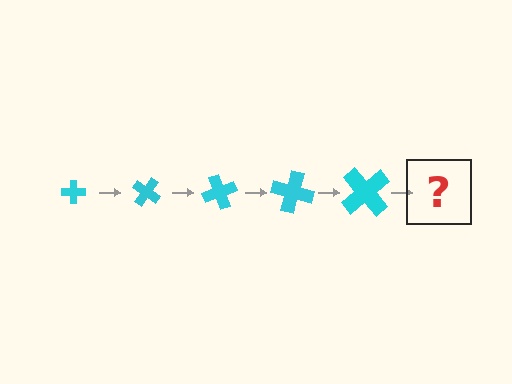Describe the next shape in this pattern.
It should be a cross, larger than the previous one and rotated 175 degrees from the start.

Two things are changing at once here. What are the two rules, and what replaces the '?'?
The two rules are that the cross grows larger each step and it rotates 35 degrees each step. The '?' should be a cross, larger than the previous one and rotated 175 degrees from the start.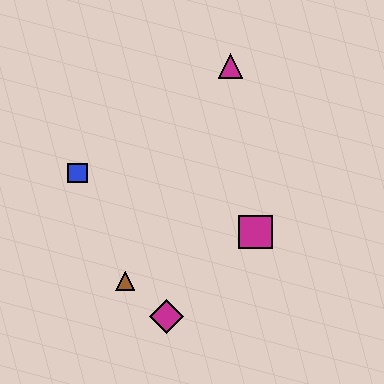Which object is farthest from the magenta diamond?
The magenta triangle is farthest from the magenta diamond.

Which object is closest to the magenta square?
The magenta diamond is closest to the magenta square.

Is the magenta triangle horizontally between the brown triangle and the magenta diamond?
No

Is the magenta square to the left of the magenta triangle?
No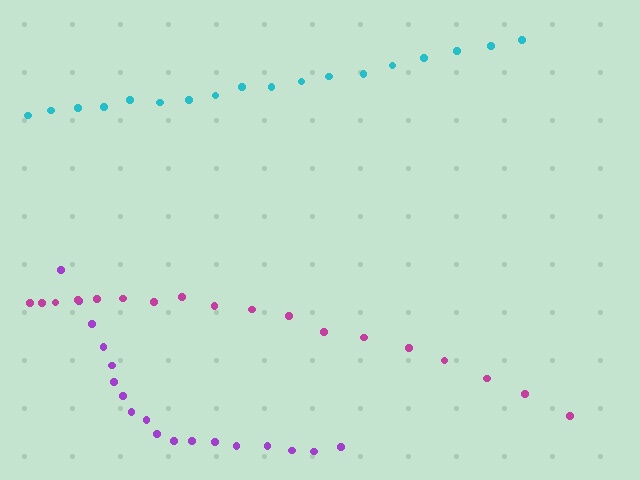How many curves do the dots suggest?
There are 3 distinct paths.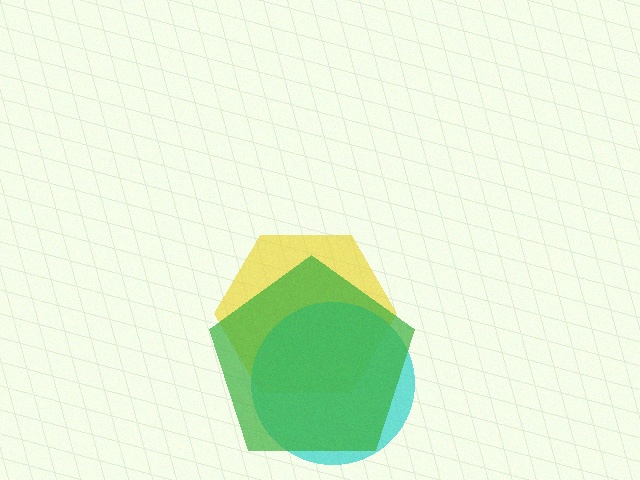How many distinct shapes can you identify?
There are 3 distinct shapes: a yellow hexagon, a cyan circle, a green pentagon.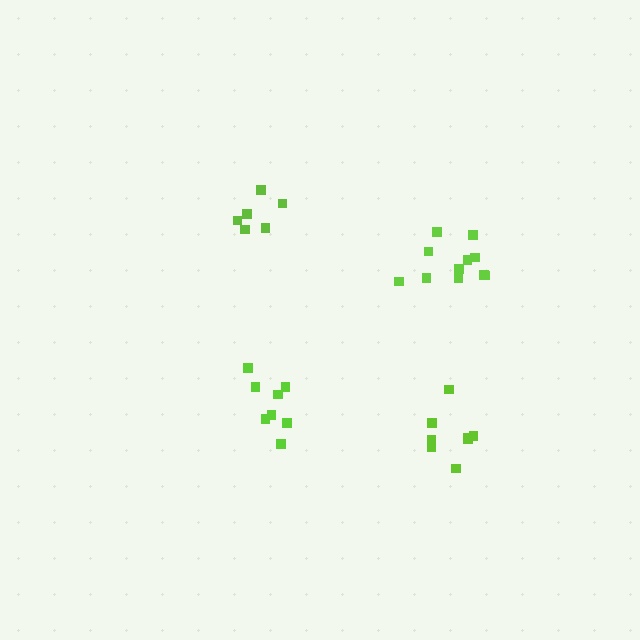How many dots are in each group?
Group 1: 8 dots, Group 2: 8 dots, Group 3: 11 dots, Group 4: 6 dots (33 total).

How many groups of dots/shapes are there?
There are 4 groups.